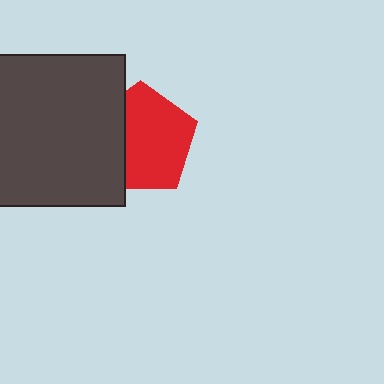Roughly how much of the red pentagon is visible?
Most of it is visible (roughly 68%).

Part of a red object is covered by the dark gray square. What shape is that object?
It is a pentagon.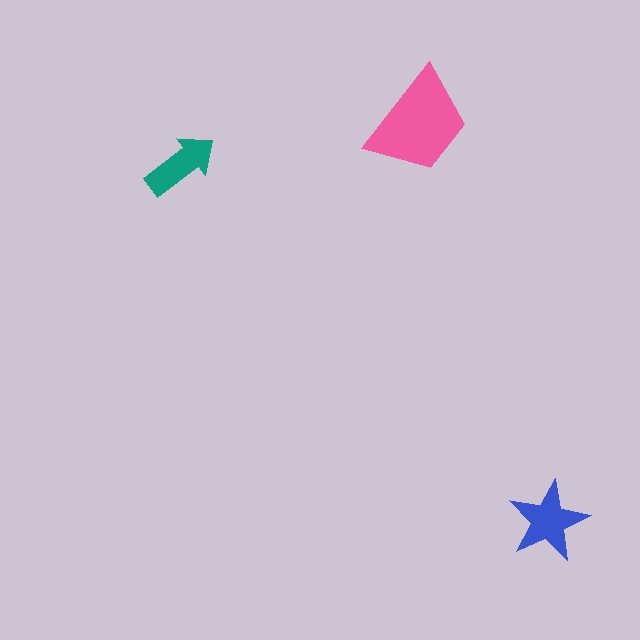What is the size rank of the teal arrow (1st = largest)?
3rd.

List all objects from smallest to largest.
The teal arrow, the blue star, the pink trapezoid.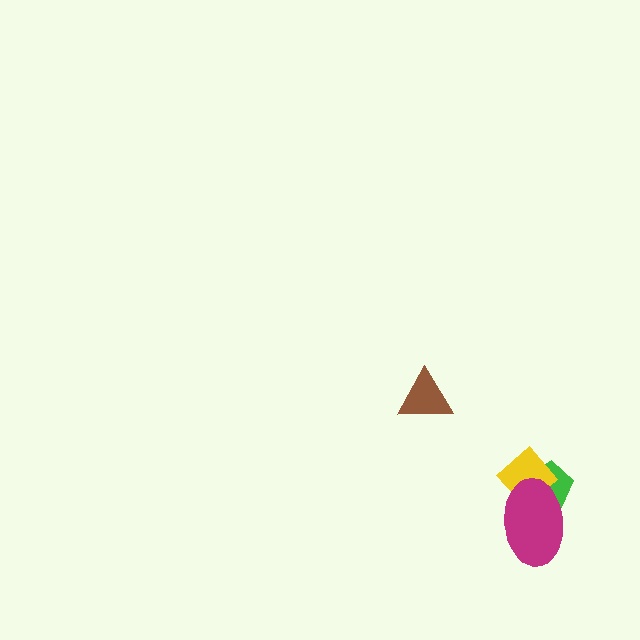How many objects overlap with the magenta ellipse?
2 objects overlap with the magenta ellipse.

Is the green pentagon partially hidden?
Yes, it is partially covered by another shape.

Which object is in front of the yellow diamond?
The magenta ellipse is in front of the yellow diamond.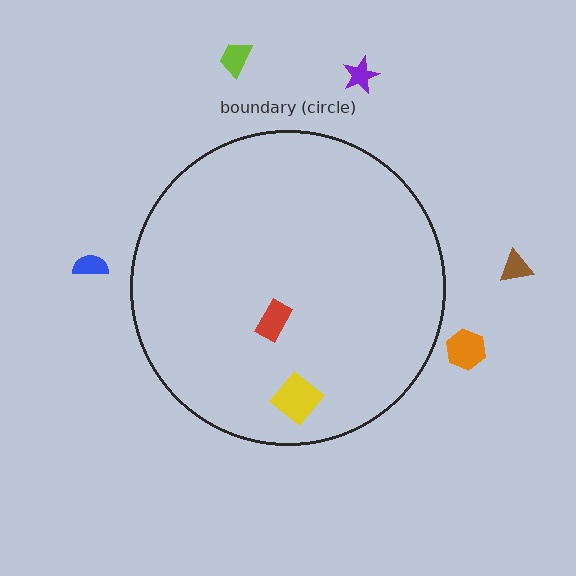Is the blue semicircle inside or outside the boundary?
Outside.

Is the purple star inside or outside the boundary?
Outside.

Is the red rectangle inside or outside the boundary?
Inside.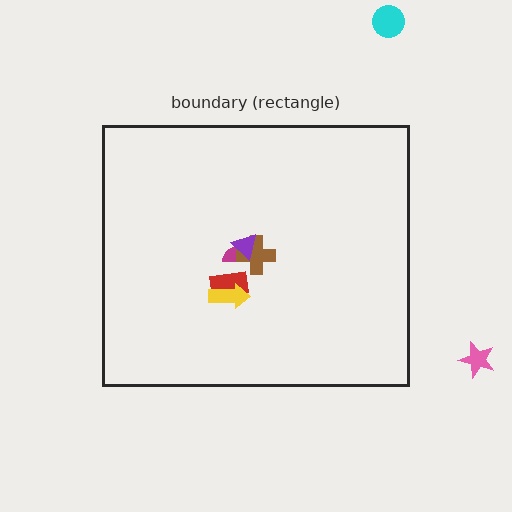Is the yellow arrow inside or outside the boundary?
Inside.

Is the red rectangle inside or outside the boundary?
Inside.